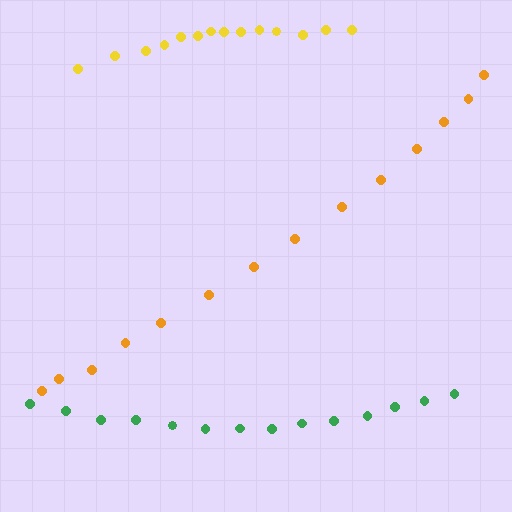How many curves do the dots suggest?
There are 3 distinct paths.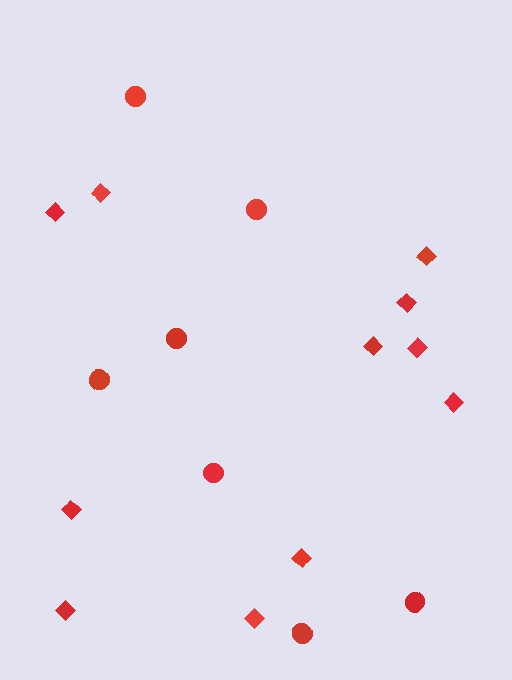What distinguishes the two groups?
There are 2 groups: one group of diamonds (11) and one group of circles (7).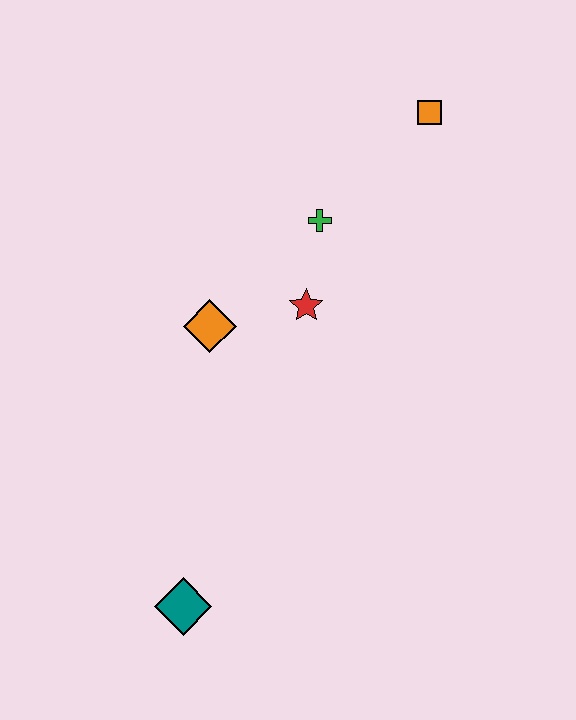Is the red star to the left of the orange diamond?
No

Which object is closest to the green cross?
The red star is closest to the green cross.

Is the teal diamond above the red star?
No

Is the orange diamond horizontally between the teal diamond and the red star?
Yes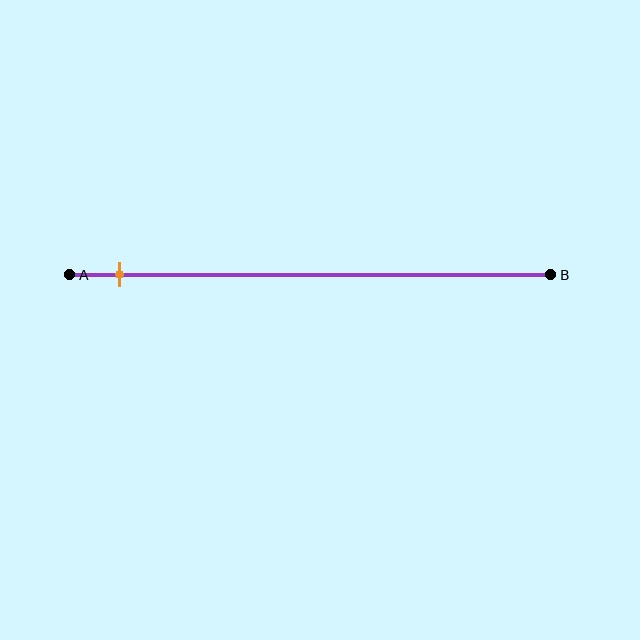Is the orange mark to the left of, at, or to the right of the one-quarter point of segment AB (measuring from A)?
The orange mark is to the left of the one-quarter point of segment AB.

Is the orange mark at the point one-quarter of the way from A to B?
No, the mark is at about 10% from A, not at the 25% one-quarter point.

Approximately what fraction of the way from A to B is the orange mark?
The orange mark is approximately 10% of the way from A to B.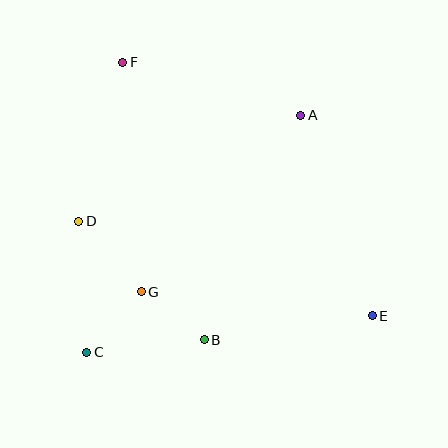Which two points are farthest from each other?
Points E and F are farthest from each other.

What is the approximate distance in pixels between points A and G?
The distance between A and G is approximately 238 pixels.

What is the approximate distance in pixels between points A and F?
The distance between A and F is approximately 186 pixels.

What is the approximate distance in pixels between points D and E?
The distance between D and E is approximately 308 pixels.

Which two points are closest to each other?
Points B and G are closest to each other.